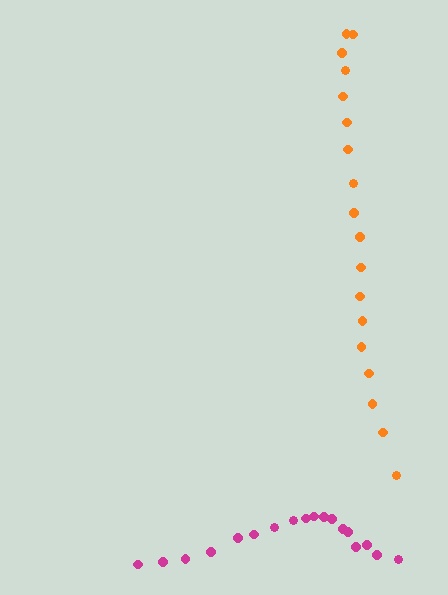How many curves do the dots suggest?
There are 2 distinct paths.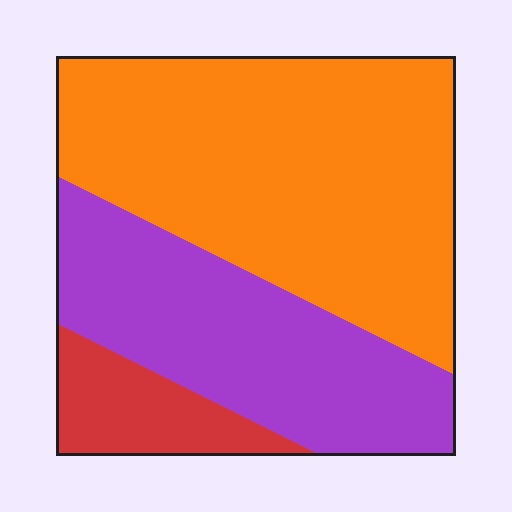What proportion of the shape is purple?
Purple covers about 35% of the shape.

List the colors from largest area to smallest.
From largest to smallest: orange, purple, red.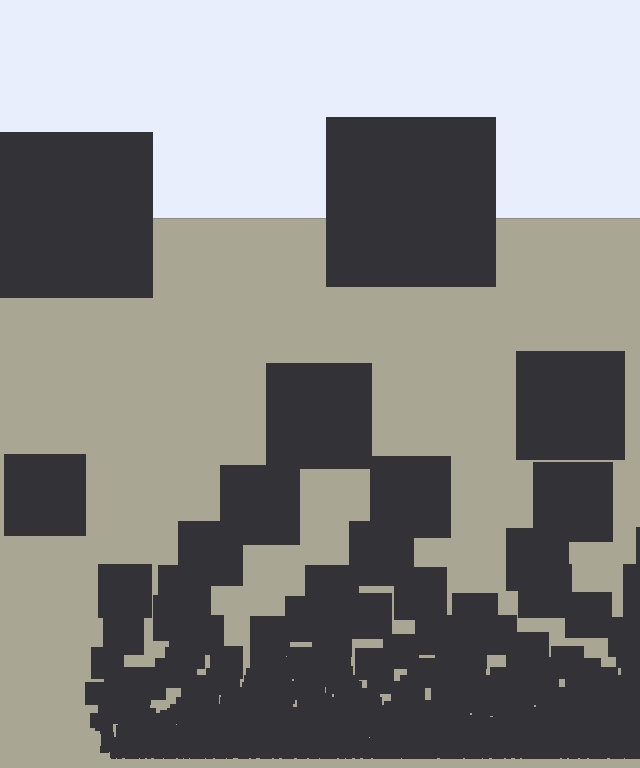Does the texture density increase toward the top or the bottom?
Density increases toward the bottom.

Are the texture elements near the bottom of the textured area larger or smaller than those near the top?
Smaller. The gradient is inverted — elements near the bottom are smaller and denser.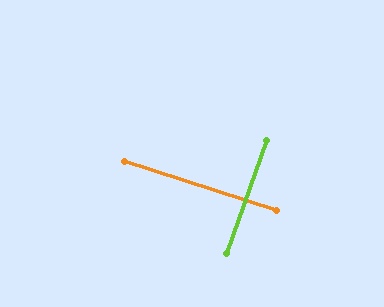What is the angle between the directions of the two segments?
Approximately 88 degrees.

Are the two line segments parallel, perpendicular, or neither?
Perpendicular — they meet at approximately 88°.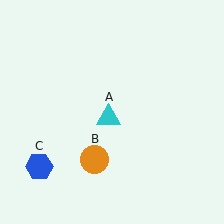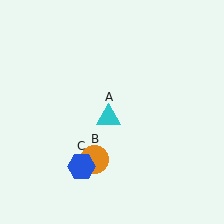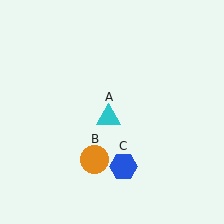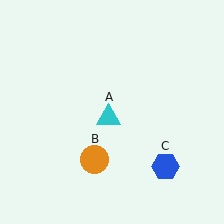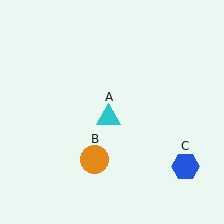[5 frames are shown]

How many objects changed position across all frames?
1 object changed position: blue hexagon (object C).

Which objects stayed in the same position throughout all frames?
Cyan triangle (object A) and orange circle (object B) remained stationary.